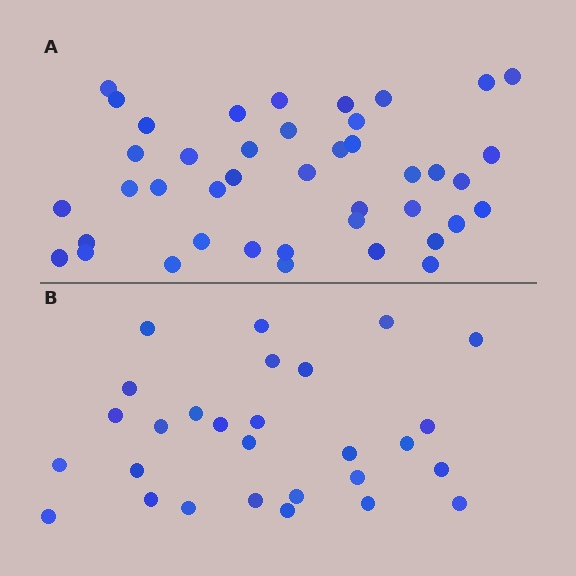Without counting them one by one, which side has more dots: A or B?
Region A (the top region) has more dots.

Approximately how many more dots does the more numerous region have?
Region A has approximately 15 more dots than region B.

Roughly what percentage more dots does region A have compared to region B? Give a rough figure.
About 50% more.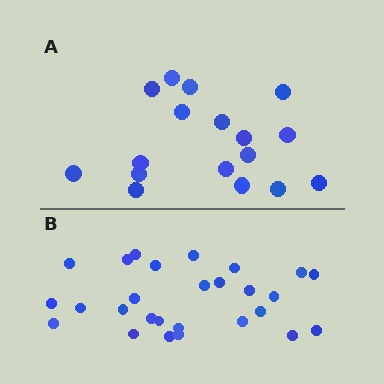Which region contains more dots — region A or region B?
Region B (the bottom region) has more dots.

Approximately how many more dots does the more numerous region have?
Region B has roughly 10 or so more dots than region A.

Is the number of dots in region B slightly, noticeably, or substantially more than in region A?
Region B has substantially more. The ratio is roughly 1.6 to 1.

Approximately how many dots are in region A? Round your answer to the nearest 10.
About 20 dots. (The exact count is 17, which rounds to 20.)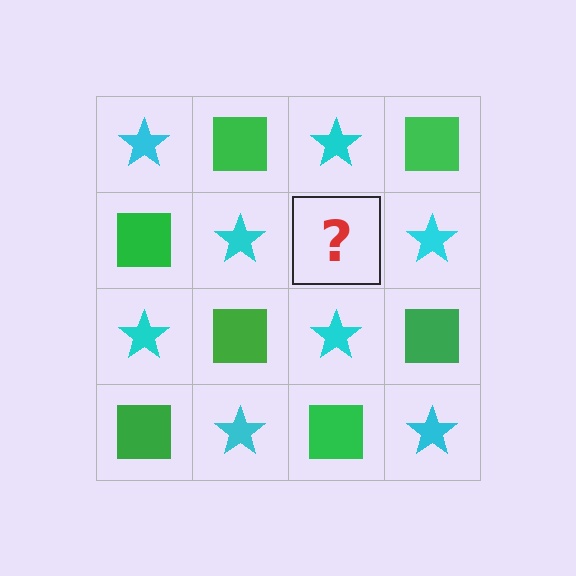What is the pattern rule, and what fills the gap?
The rule is that it alternates cyan star and green square in a checkerboard pattern. The gap should be filled with a green square.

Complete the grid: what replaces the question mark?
The question mark should be replaced with a green square.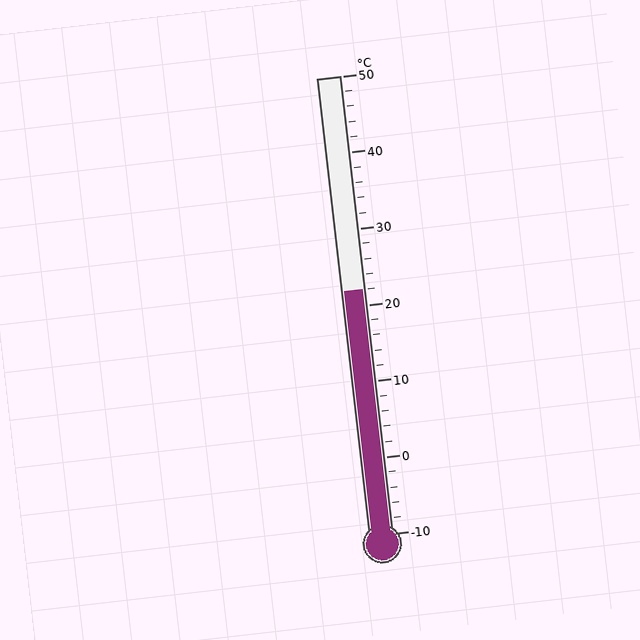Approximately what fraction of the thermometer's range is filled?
The thermometer is filled to approximately 55% of its range.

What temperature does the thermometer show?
The thermometer shows approximately 22°C.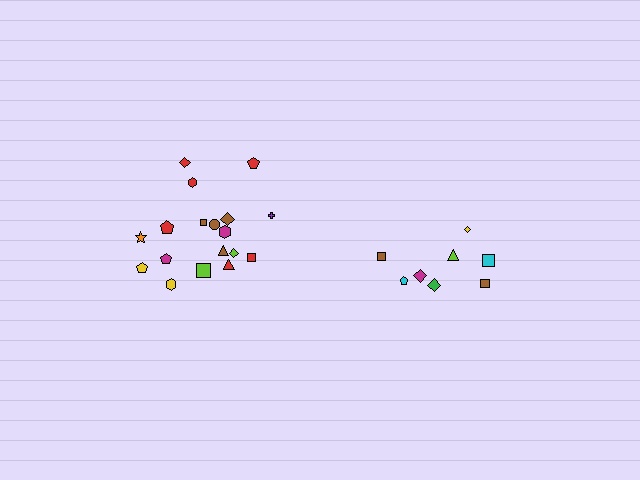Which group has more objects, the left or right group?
The left group.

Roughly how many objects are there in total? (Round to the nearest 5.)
Roughly 25 objects in total.